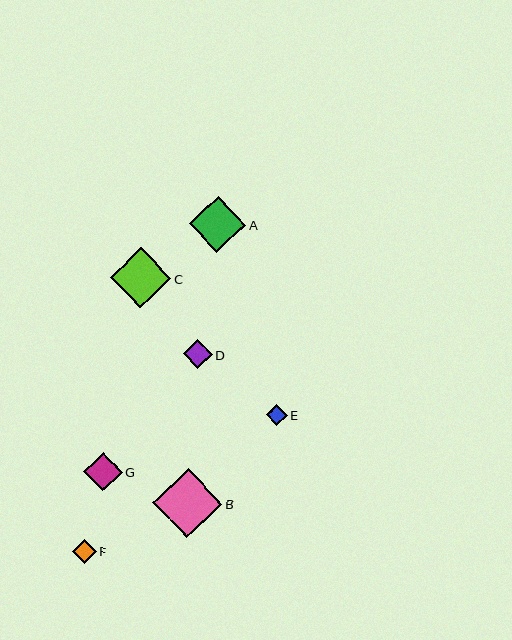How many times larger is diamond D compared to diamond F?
Diamond D is approximately 1.2 times the size of diamond F.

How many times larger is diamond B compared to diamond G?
Diamond B is approximately 1.8 times the size of diamond G.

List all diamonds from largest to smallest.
From largest to smallest: B, C, A, G, D, F, E.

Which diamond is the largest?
Diamond B is the largest with a size of approximately 69 pixels.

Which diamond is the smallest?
Diamond E is the smallest with a size of approximately 21 pixels.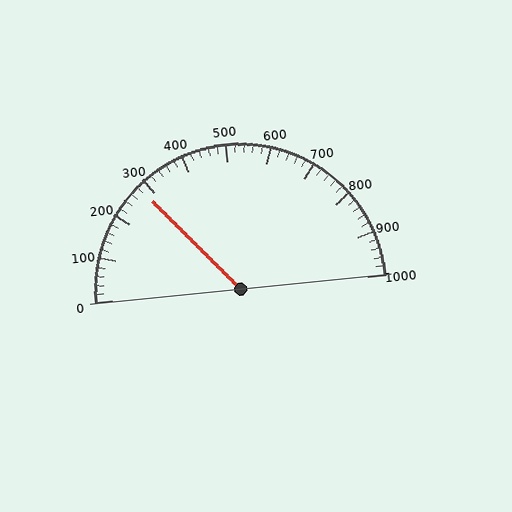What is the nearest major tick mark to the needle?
The nearest major tick mark is 300.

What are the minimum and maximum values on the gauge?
The gauge ranges from 0 to 1000.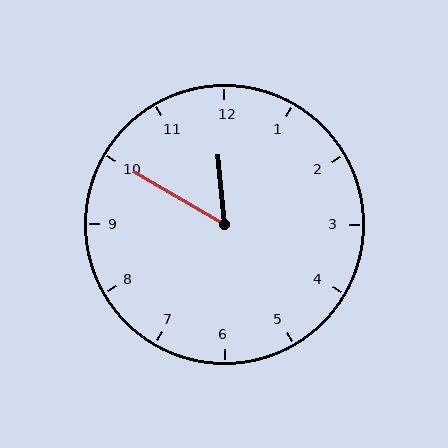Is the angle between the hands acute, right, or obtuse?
It is acute.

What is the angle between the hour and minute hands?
Approximately 55 degrees.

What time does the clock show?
11:50.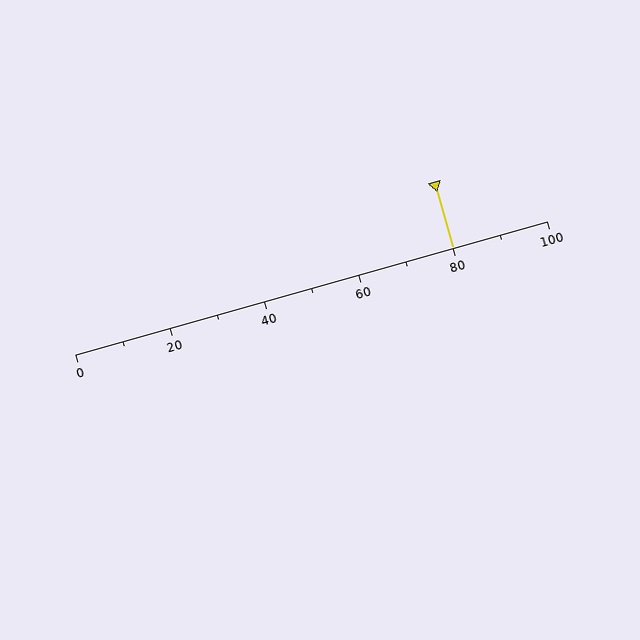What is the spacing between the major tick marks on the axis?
The major ticks are spaced 20 apart.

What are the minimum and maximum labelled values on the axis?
The axis runs from 0 to 100.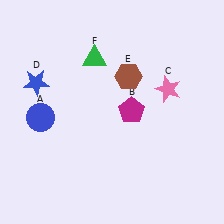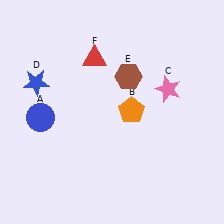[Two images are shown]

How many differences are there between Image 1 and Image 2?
There are 2 differences between the two images.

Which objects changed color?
B changed from magenta to orange. F changed from green to red.